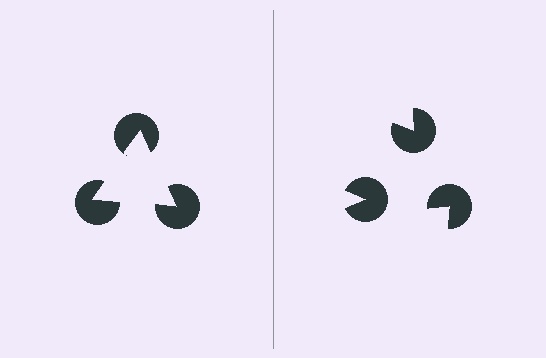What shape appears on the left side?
An illusory triangle.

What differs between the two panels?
The pac-man discs are positioned identically on both sides; only the wedge orientations differ. On the left they align to a triangle; on the right they are misaligned.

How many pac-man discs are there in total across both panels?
6 — 3 on each side.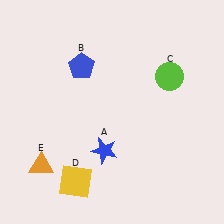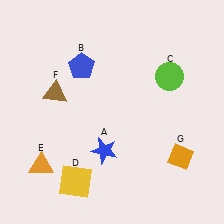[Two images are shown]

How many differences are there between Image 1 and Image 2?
There are 2 differences between the two images.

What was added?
A brown triangle (F), an orange diamond (G) were added in Image 2.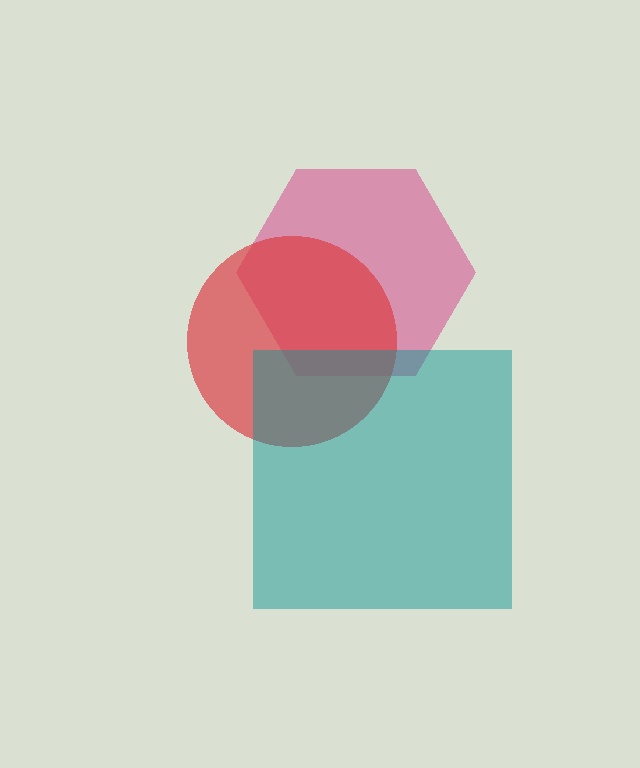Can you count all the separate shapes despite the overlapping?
Yes, there are 3 separate shapes.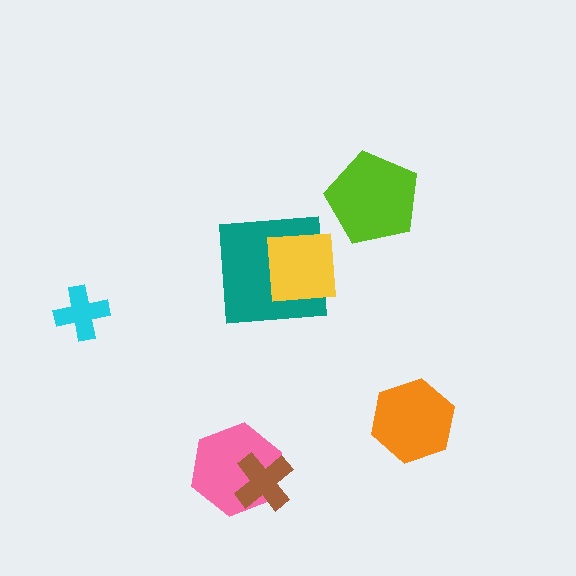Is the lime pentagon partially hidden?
No, no other shape covers it.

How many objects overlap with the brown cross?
1 object overlaps with the brown cross.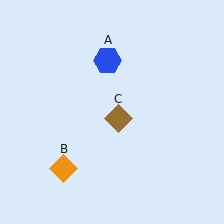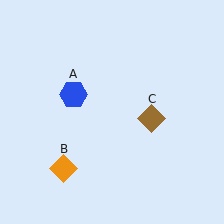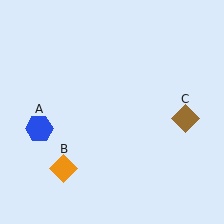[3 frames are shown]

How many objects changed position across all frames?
2 objects changed position: blue hexagon (object A), brown diamond (object C).